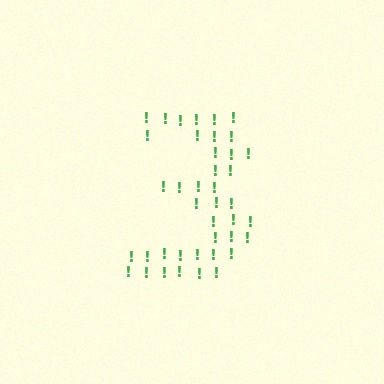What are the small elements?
The small elements are exclamation marks.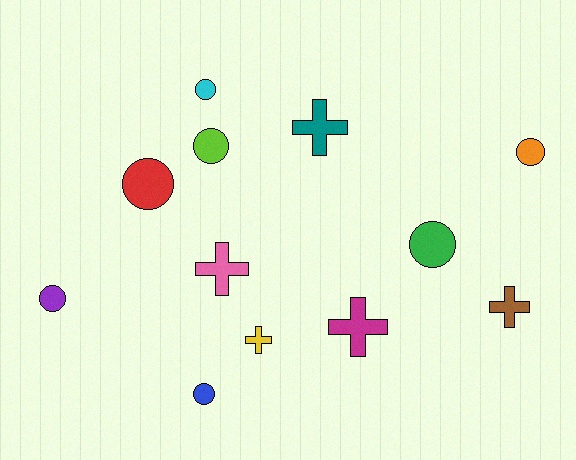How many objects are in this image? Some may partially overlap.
There are 12 objects.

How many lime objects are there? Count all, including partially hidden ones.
There is 1 lime object.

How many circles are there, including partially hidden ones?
There are 7 circles.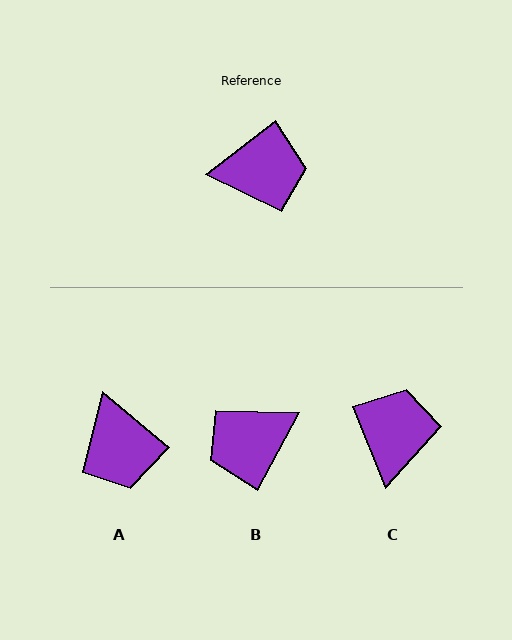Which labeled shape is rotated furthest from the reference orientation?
B, about 156 degrees away.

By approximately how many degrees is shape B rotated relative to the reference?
Approximately 156 degrees clockwise.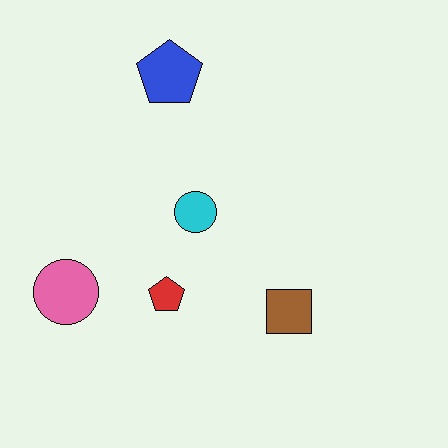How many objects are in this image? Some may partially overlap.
There are 5 objects.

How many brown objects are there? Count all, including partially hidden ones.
There is 1 brown object.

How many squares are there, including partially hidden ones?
There is 1 square.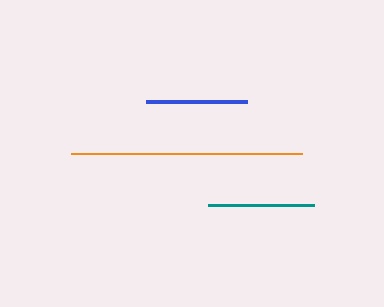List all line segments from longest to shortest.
From longest to shortest: orange, teal, blue.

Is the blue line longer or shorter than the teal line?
The teal line is longer than the blue line.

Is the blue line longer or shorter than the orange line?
The orange line is longer than the blue line.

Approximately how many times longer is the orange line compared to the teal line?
The orange line is approximately 2.2 times the length of the teal line.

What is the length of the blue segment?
The blue segment is approximately 101 pixels long.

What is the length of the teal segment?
The teal segment is approximately 107 pixels long.